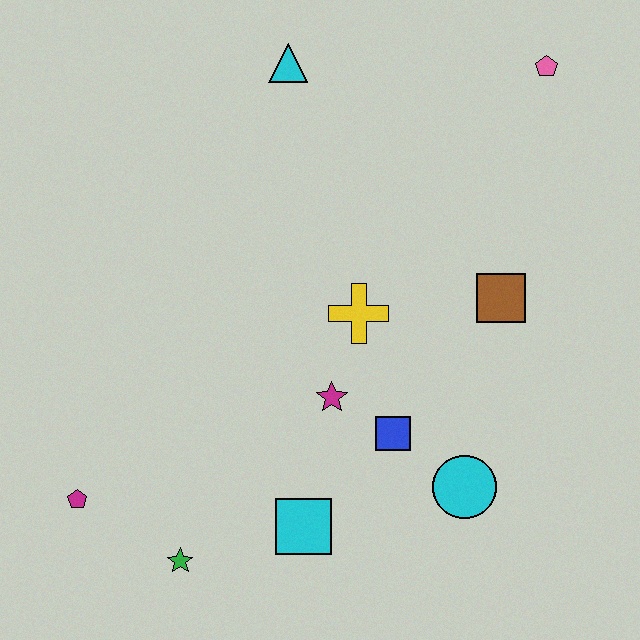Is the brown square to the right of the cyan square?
Yes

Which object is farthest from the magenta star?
The pink pentagon is farthest from the magenta star.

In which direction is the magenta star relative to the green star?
The magenta star is above the green star.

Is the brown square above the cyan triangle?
No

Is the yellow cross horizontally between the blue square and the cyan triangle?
Yes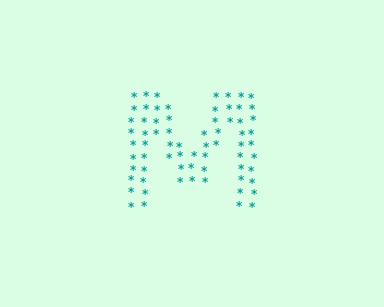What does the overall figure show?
The overall figure shows the letter M.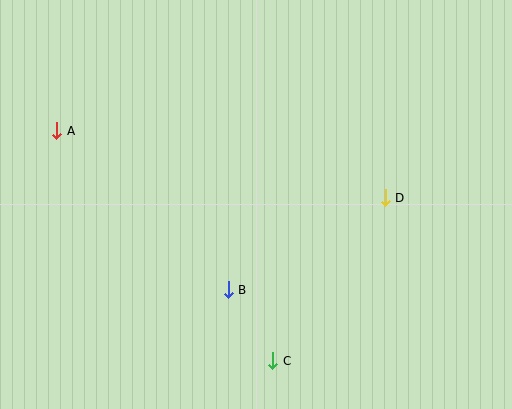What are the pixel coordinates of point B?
Point B is at (228, 290).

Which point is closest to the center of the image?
Point B at (228, 290) is closest to the center.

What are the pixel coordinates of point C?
Point C is at (273, 361).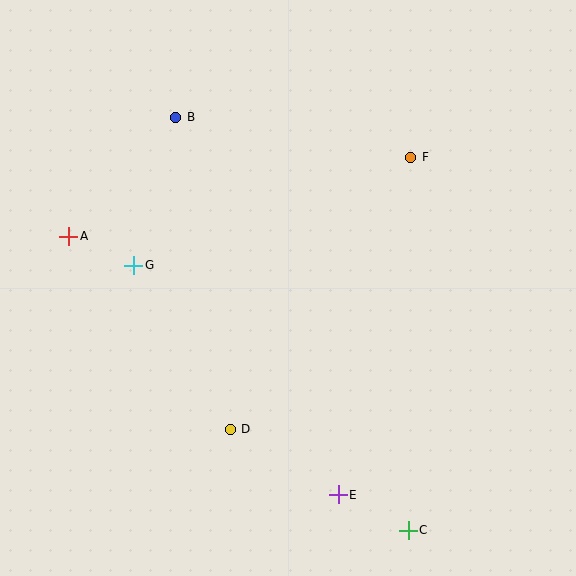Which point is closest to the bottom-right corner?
Point C is closest to the bottom-right corner.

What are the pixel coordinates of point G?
Point G is at (134, 265).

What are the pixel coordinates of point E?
Point E is at (338, 495).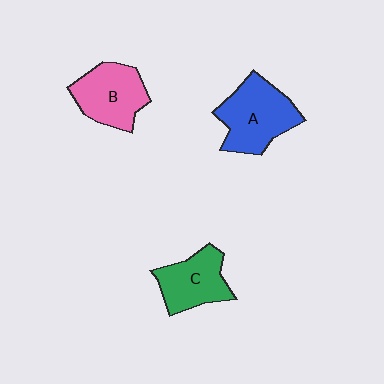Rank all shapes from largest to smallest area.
From largest to smallest: A (blue), B (pink), C (green).